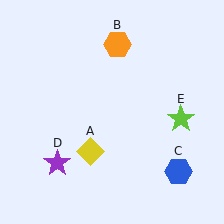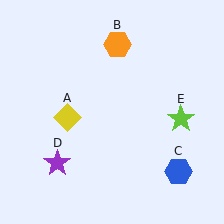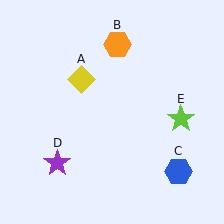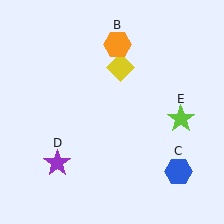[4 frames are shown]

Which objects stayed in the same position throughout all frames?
Orange hexagon (object B) and blue hexagon (object C) and purple star (object D) and lime star (object E) remained stationary.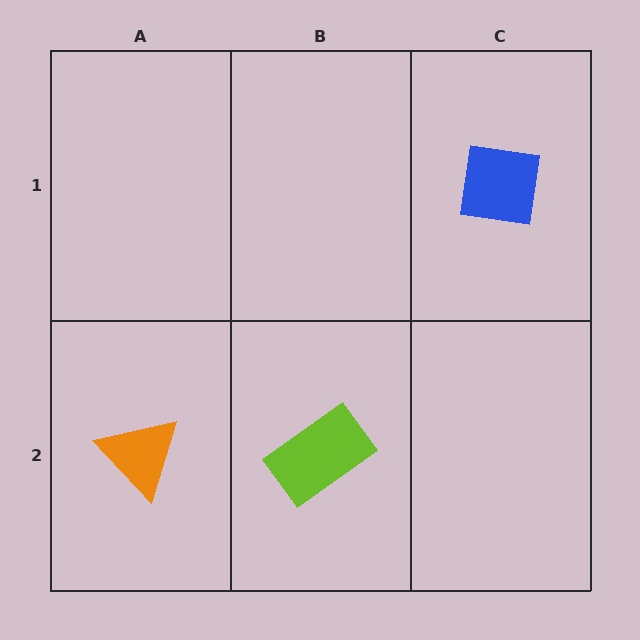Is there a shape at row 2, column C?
No, that cell is empty.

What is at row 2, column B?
A lime rectangle.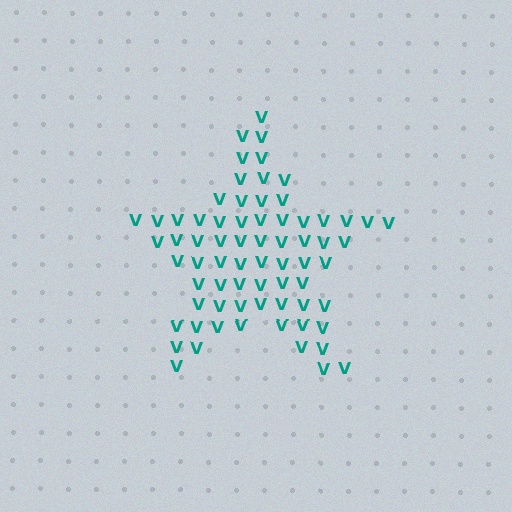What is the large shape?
The large shape is a star.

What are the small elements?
The small elements are letter V's.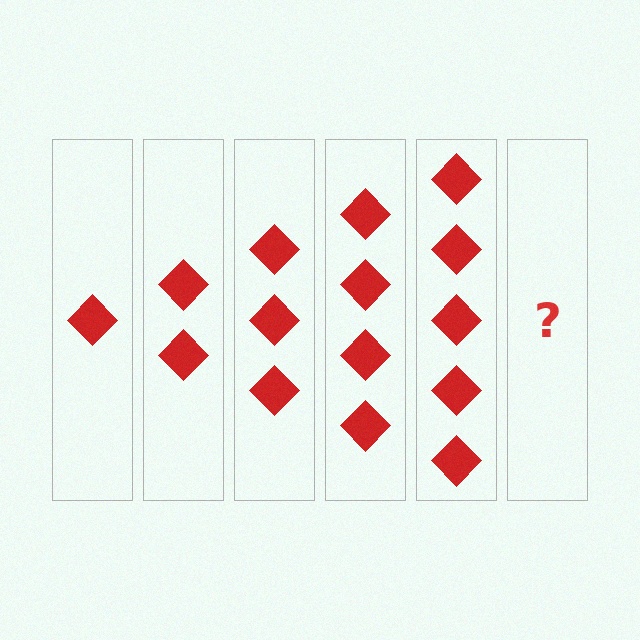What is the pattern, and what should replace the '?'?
The pattern is that each step adds one more diamond. The '?' should be 6 diamonds.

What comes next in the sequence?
The next element should be 6 diamonds.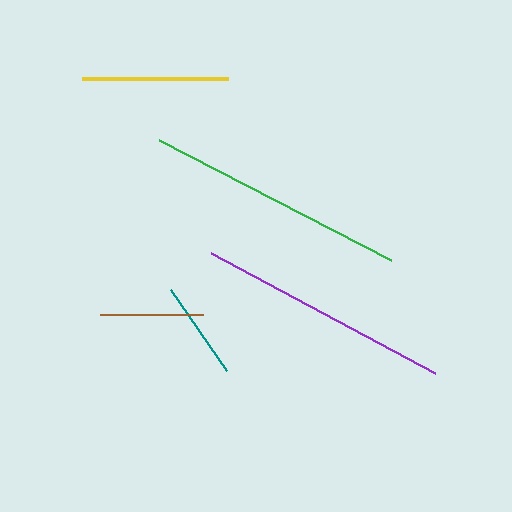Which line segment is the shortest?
The teal line is the shortest at approximately 99 pixels.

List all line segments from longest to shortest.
From longest to shortest: green, purple, yellow, brown, teal.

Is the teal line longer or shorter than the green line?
The green line is longer than the teal line.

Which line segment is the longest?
The green line is the longest at approximately 262 pixels.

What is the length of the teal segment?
The teal segment is approximately 99 pixels long.